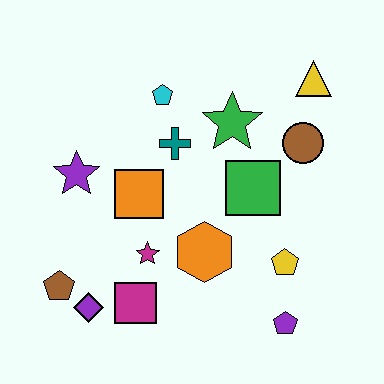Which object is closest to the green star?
The teal cross is closest to the green star.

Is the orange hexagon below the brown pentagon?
No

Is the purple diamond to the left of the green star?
Yes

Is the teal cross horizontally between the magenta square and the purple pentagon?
Yes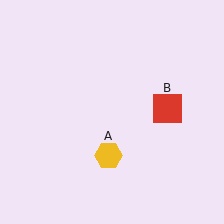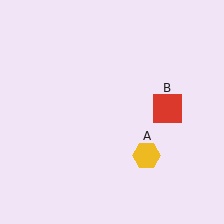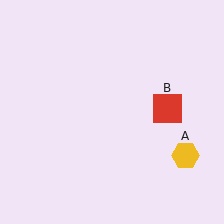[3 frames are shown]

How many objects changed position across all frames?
1 object changed position: yellow hexagon (object A).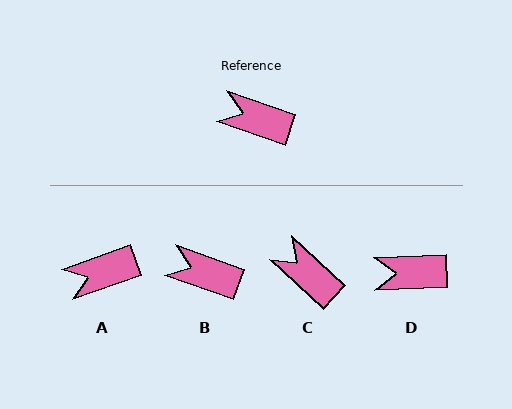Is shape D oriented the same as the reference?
No, it is off by about 22 degrees.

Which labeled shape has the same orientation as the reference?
B.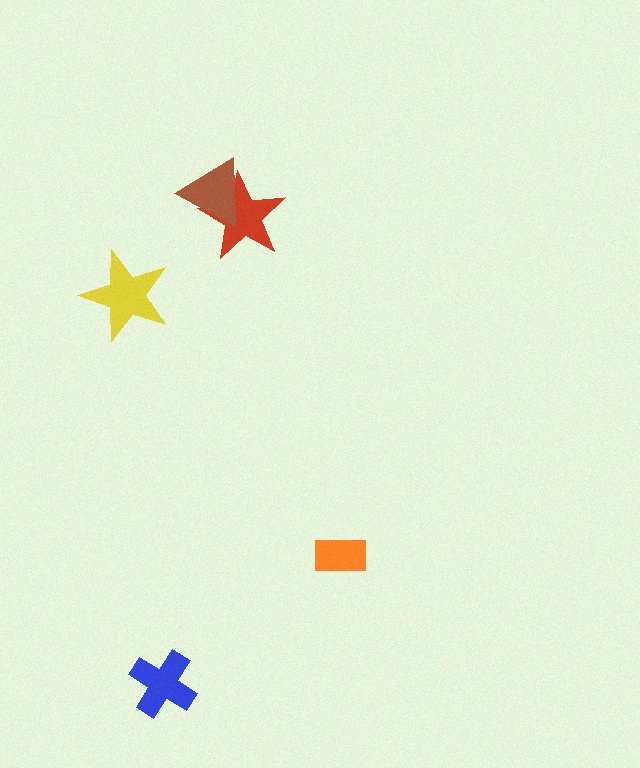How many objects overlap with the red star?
1 object overlaps with the red star.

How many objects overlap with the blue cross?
0 objects overlap with the blue cross.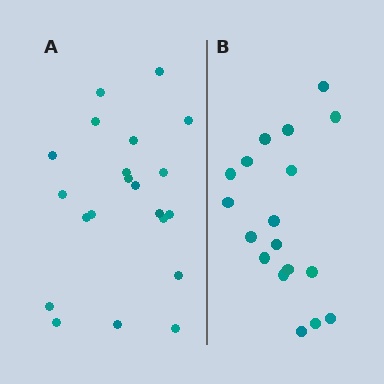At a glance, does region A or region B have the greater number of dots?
Region A (the left region) has more dots.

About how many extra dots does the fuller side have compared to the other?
Region A has just a few more — roughly 2 or 3 more dots than region B.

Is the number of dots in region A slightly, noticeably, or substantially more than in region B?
Region A has only slightly more — the two regions are fairly close. The ratio is roughly 1.2 to 1.